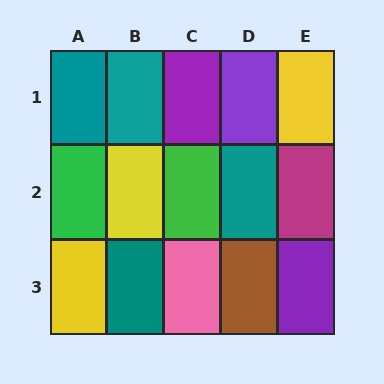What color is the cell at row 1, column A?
Teal.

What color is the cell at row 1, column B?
Teal.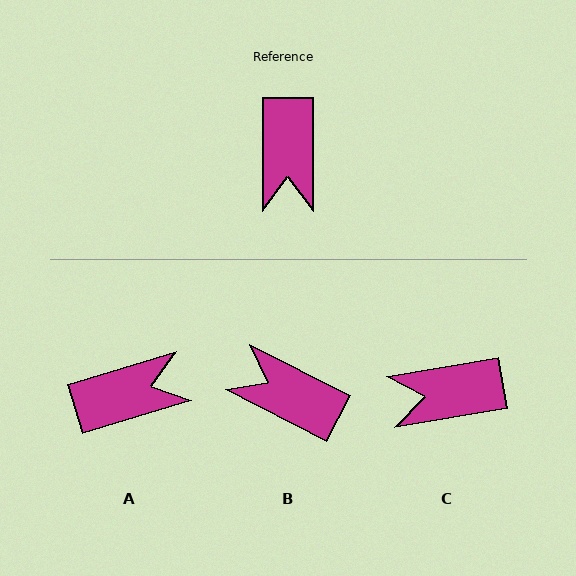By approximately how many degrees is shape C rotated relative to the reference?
Approximately 80 degrees clockwise.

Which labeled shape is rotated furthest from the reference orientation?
B, about 117 degrees away.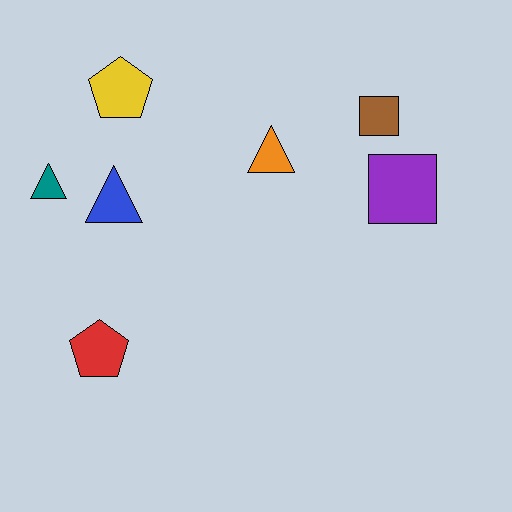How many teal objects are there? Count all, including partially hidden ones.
There is 1 teal object.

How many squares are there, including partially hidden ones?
There are 2 squares.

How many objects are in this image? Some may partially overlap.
There are 7 objects.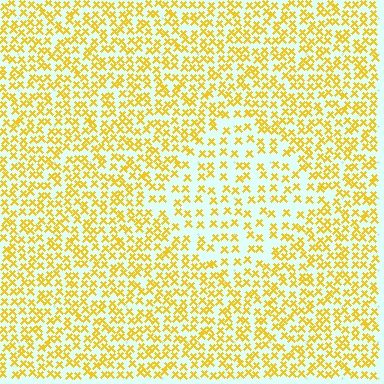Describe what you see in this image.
The image contains small yellow elements arranged at two different densities. A diamond-shaped region is visible where the elements are less densely packed than the surrounding area.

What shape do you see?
I see a diamond.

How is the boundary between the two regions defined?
The boundary is defined by a change in element density (approximately 1.8x ratio). All elements are the same color, size, and shape.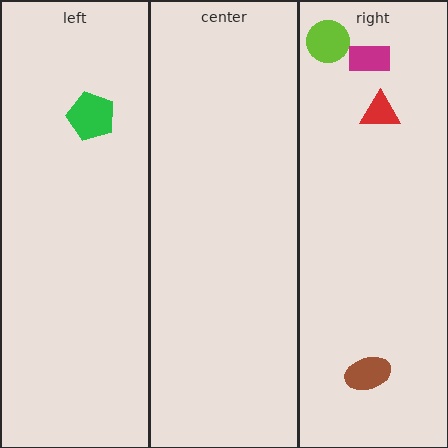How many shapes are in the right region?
4.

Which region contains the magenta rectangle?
The right region.